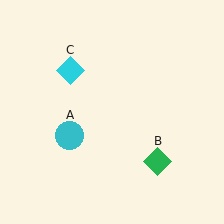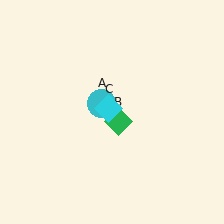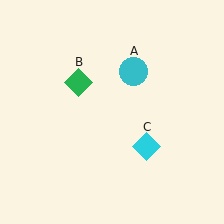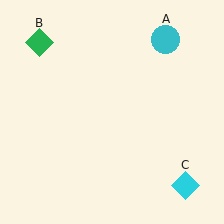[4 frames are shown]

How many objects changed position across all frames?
3 objects changed position: cyan circle (object A), green diamond (object B), cyan diamond (object C).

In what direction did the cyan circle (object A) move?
The cyan circle (object A) moved up and to the right.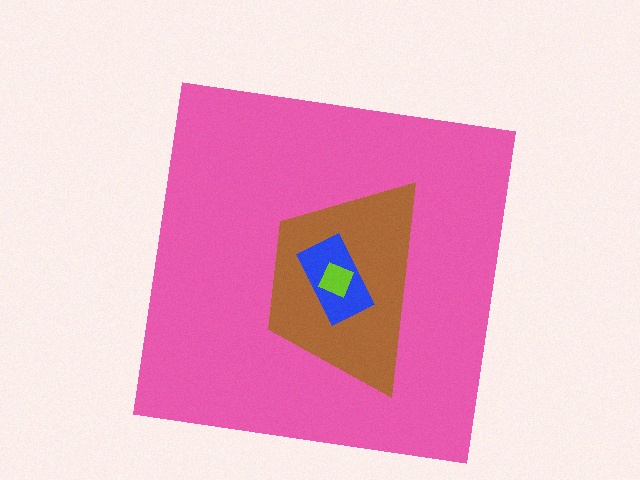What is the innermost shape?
The lime diamond.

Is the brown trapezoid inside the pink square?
Yes.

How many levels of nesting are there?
4.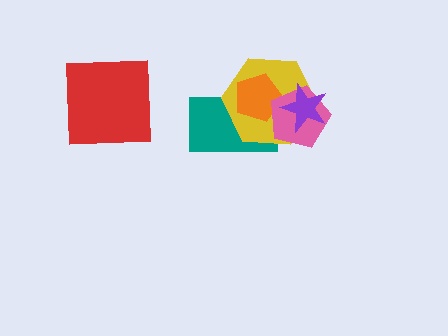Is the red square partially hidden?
No, no other shape covers it.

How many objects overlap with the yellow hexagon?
4 objects overlap with the yellow hexagon.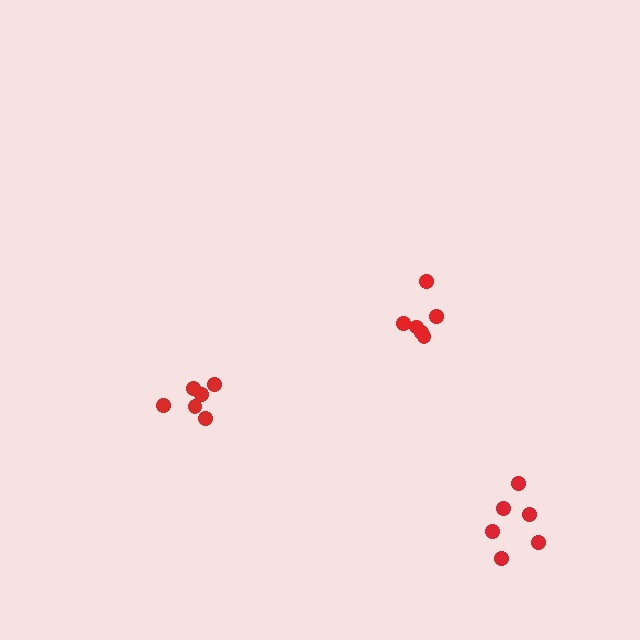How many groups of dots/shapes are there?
There are 3 groups.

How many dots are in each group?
Group 1: 6 dots, Group 2: 6 dots, Group 3: 6 dots (18 total).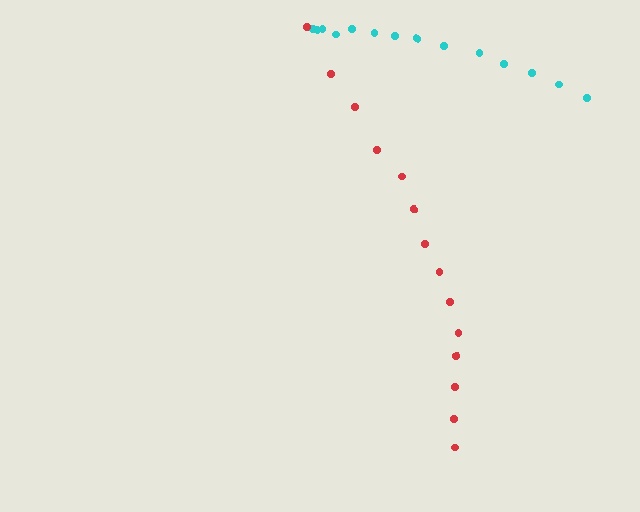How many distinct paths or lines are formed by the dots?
There are 2 distinct paths.